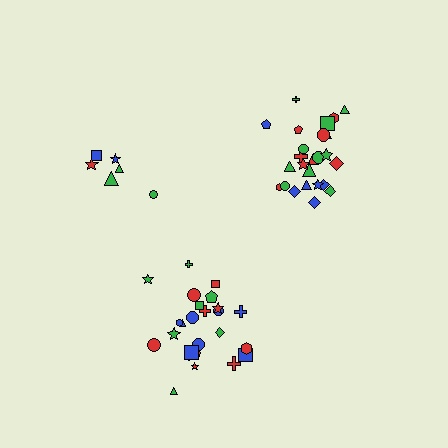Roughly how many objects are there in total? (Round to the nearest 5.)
Roughly 55 objects in total.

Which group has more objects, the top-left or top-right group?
The top-right group.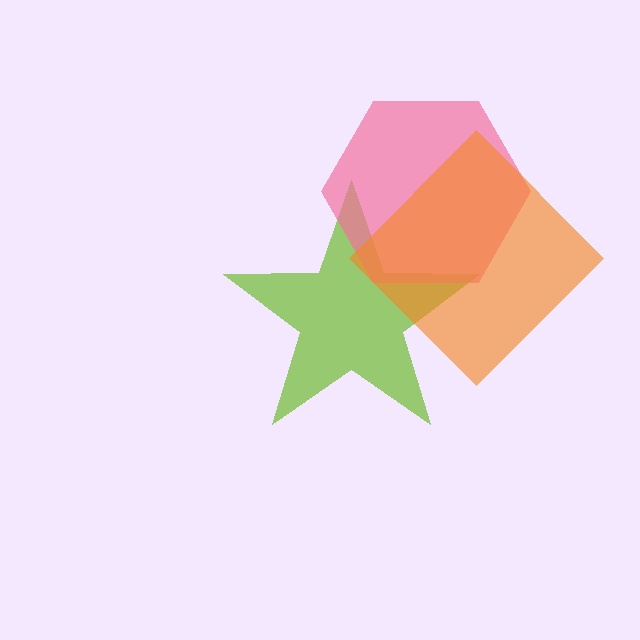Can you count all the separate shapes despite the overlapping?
Yes, there are 3 separate shapes.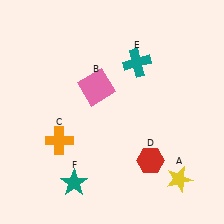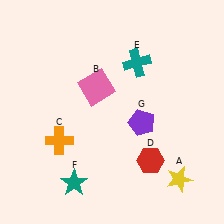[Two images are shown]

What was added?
A purple pentagon (G) was added in Image 2.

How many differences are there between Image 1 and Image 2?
There is 1 difference between the two images.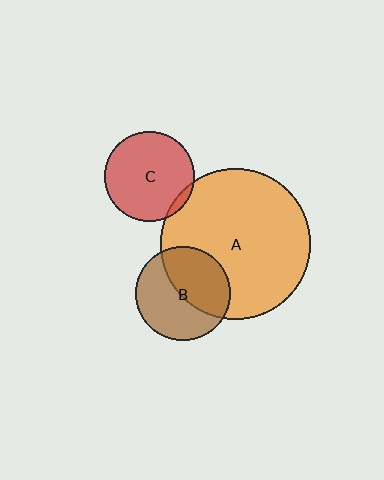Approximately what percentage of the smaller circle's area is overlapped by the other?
Approximately 45%.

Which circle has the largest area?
Circle A (orange).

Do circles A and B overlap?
Yes.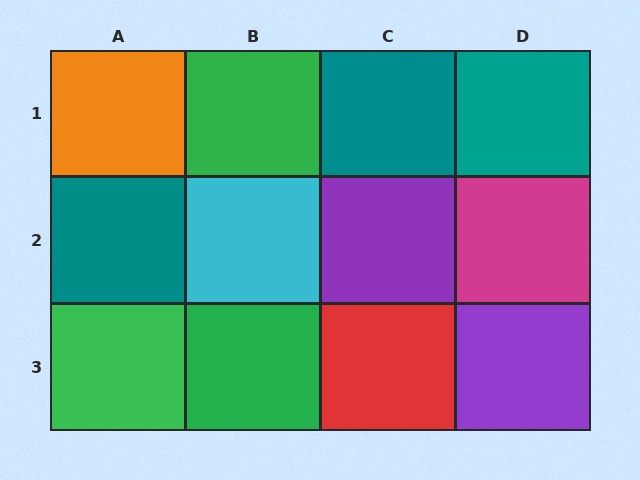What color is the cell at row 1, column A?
Orange.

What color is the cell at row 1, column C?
Teal.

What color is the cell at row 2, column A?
Teal.